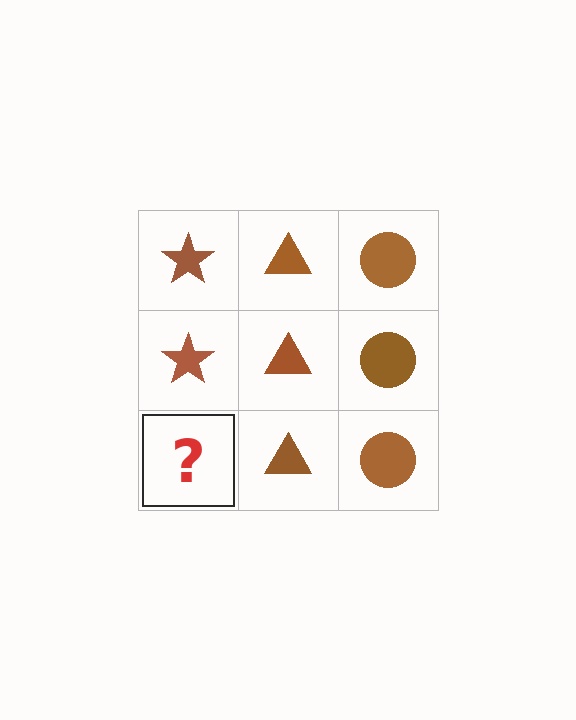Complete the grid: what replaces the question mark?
The question mark should be replaced with a brown star.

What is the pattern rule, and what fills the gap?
The rule is that each column has a consistent shape. The gap should be filled with a brown star.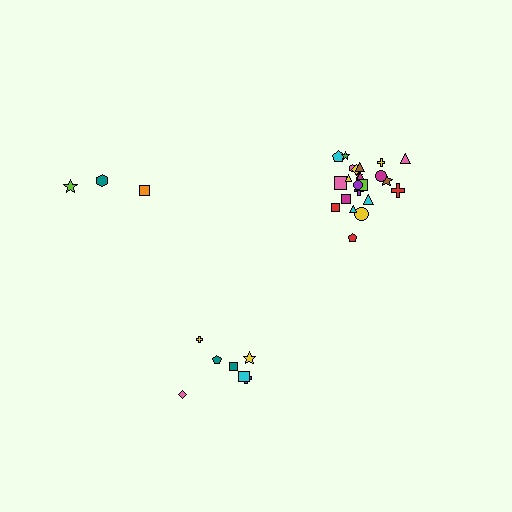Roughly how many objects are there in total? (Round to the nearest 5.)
Roughly 35 objects in total.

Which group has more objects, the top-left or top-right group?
The top-right group.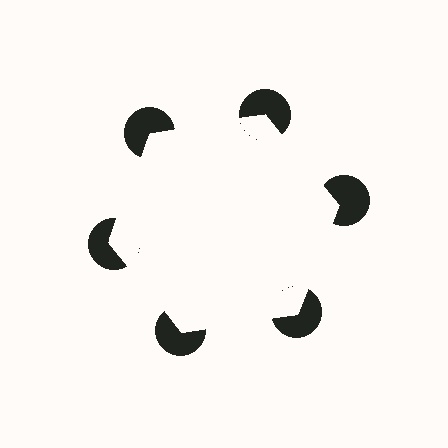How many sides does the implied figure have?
6 sides.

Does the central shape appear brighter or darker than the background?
It typically appears slightly brighter than the background, even though no actual brightness change is drawn.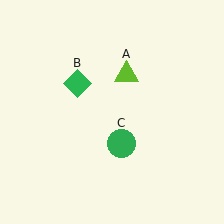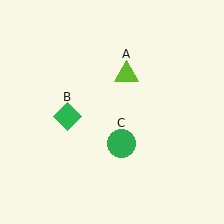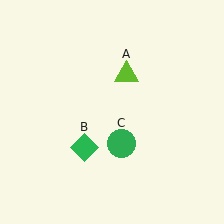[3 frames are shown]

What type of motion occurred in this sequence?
The green diamond (object B) rotated counterclockwise around the center of the scene.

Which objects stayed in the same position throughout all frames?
Lime triangle (object A) and green circle (object C) remained stationary.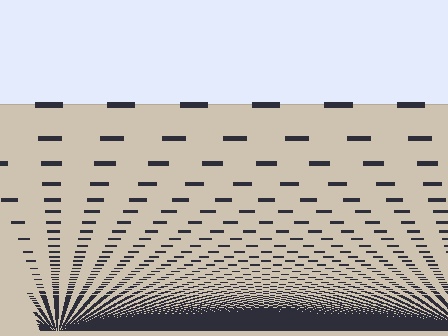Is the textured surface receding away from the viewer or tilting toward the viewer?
The surface appears to tilt toward the viewer. Texture elements get larger and sparser toward the top.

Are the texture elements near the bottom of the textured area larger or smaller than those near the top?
Smaller. The gradient is inverted — elements near the bottom are smaller and denser.